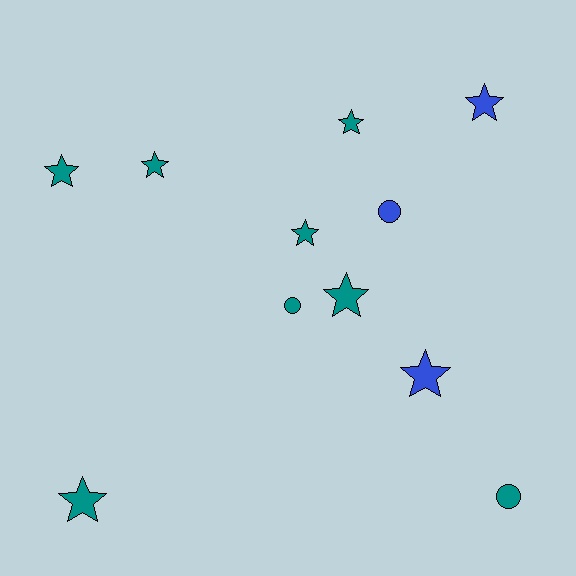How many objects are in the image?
There are 11 objects.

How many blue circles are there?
There is 1 blue circle.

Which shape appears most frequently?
Star, with 8 objects.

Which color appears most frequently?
Teal, with 8 objects.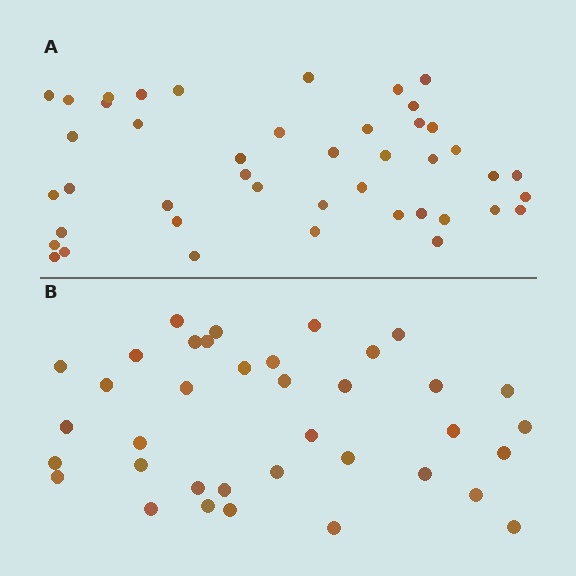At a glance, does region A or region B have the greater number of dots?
Region A (the top region) has more dots.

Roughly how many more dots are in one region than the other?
Region A has roughly 8 or so more dots than region B.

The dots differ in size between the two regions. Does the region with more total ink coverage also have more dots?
No. Region B has more total ink coverage because its dots are larger, but region A actually contains more individual dots. Total area can be misleading — the number of items is what matters here.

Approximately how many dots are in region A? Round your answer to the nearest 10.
About 40 dots. (The exact count is 44, which rounds to 40.)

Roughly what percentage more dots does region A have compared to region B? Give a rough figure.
About 20% more.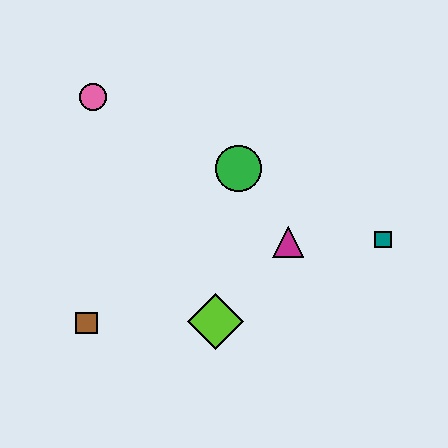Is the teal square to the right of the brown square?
Yes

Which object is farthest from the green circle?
The brown square is farthest from the green circle.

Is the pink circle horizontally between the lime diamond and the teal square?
No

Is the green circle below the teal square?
No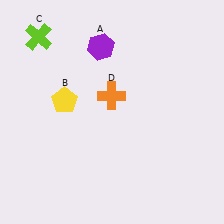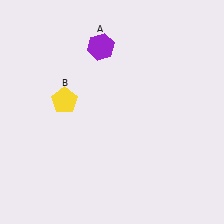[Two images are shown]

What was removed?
The lime cross (C), the orange cross (D) were removed in Image 2.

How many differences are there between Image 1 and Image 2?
There are 2 differences between the two images.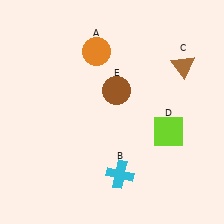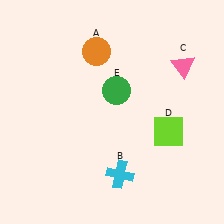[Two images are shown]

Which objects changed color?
C changed from brown to pink. E changed from brown to green.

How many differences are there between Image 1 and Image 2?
There are 2 differences between the two images.